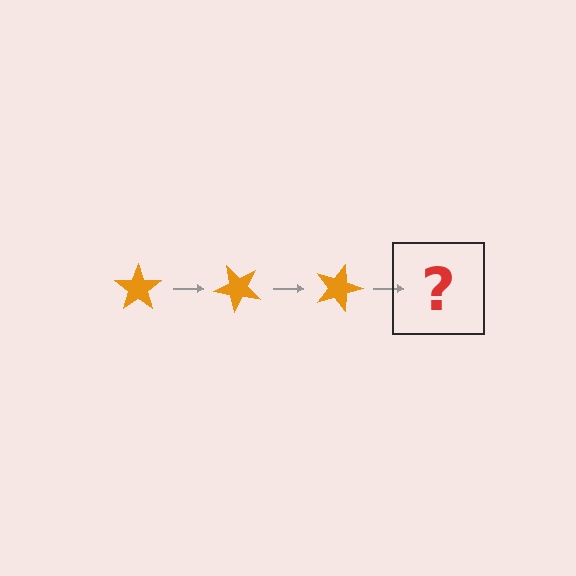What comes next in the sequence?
The next element should be an orange star rotated 135 degrees.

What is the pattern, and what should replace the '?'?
The pattern is that the star rotates 45 degrees each step. The '?' should be an orange star rotated 135 degrees.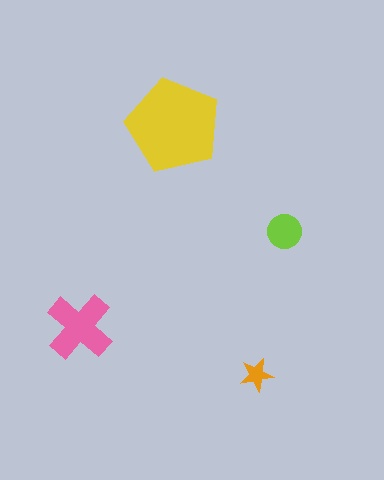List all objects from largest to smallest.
The yellow pentagon, the pink cross, the lime circle, the orange star.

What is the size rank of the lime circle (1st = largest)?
3rd.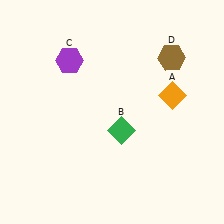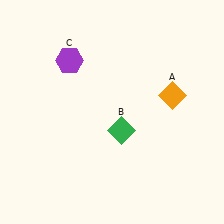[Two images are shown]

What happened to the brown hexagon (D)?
The brown hexagon (D) was removed in Image 2. It was in the top-right area of Image 1.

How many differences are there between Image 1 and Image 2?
There is 1 difference between the two images.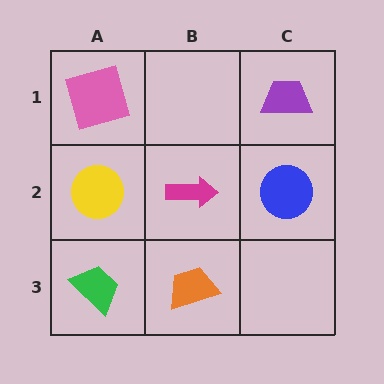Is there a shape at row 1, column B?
No, that cell is empty.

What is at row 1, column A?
A pink square.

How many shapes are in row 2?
3 shapes.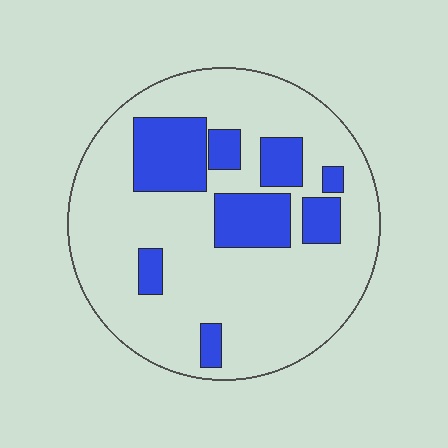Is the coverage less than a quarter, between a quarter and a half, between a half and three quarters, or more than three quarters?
Less than a quarter.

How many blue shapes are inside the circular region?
8.